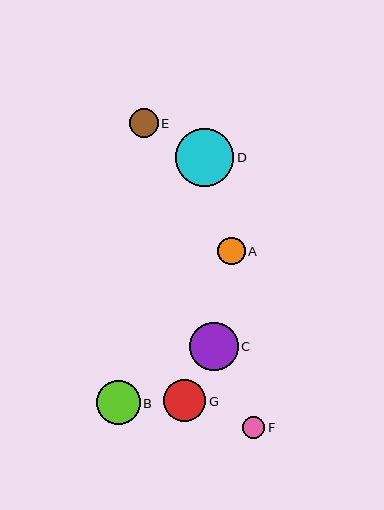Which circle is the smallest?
Circle F is the smallest with a size of approximately 22 pixels.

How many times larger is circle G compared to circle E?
Circle G is approximately 1.5 times the size of circle E.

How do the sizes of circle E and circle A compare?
Circle E and circle A are approximately the same size.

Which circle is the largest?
Circle D is the largest with a size of approximately 59 pixels.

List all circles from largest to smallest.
From largest to smallest: D, C, B, G, E, A, F.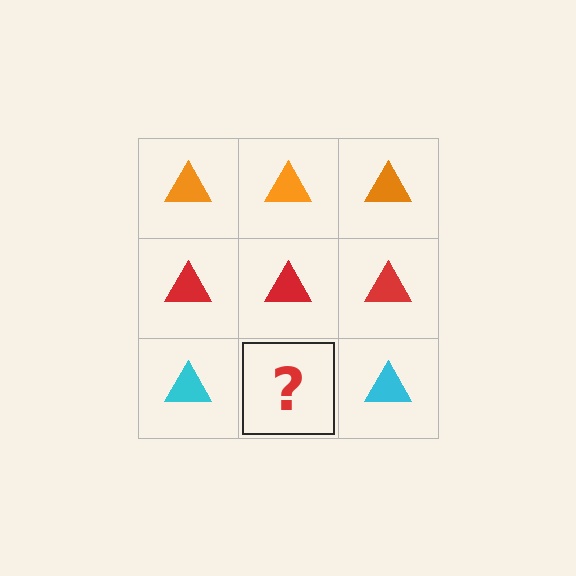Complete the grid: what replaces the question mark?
The question mark should be replaced with a cyan triangle.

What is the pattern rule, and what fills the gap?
The rule is that each row has a consistent color. The gap should be filled with a cyan triangle.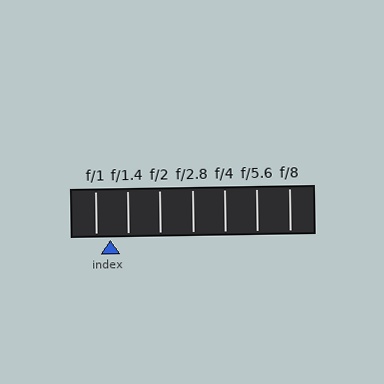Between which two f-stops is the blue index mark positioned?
The index mark is between f/1 and f/1.4.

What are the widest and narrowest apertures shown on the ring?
The widest aperture shown is f/1 and the narrowest is f/8.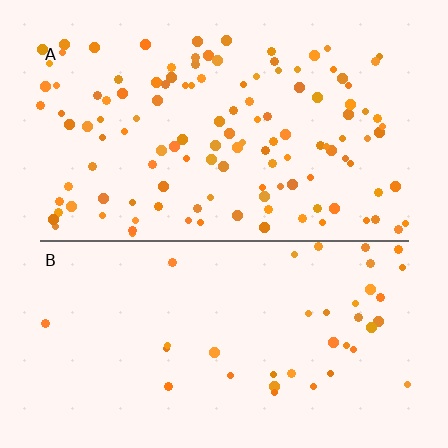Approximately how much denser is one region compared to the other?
Approximately 3.2× — region A over region B.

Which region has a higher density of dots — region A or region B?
A (the top).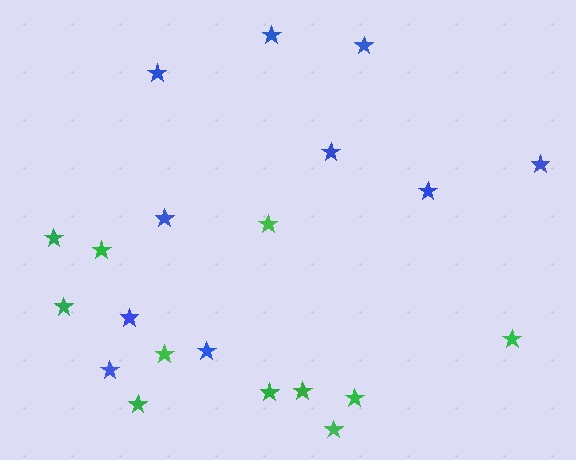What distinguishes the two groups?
There are 2 groups: one group of blue stars (10) and one group of green stars (11).